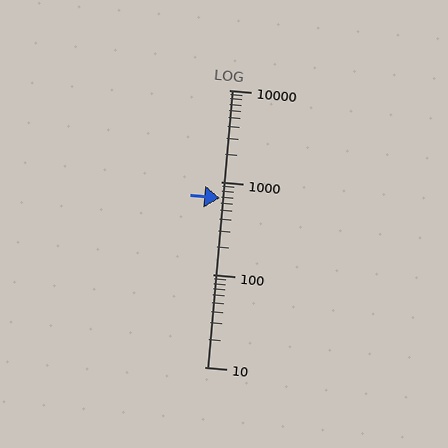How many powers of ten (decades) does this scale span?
The scale spans 3 decades, from 10 to 10000.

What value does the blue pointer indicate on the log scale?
The pointer indicates approximately 670.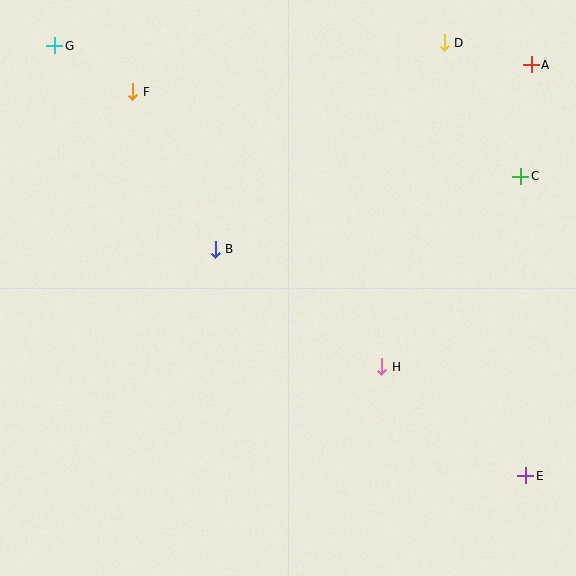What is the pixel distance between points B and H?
The distance between B and H is 203 pixels.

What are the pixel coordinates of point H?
Point H is at (382, 367).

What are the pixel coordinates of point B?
Point B is at (215, 249).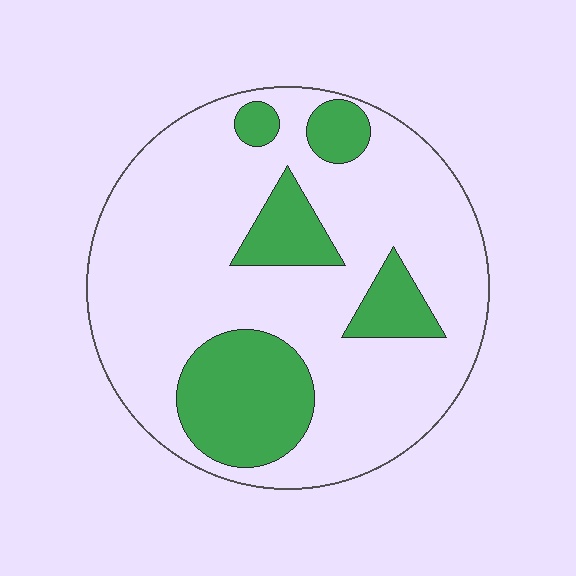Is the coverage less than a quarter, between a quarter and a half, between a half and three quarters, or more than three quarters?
Less than a quarter.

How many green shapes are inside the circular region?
5.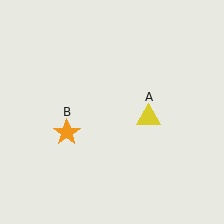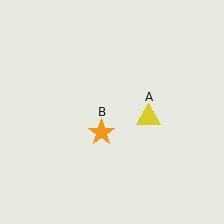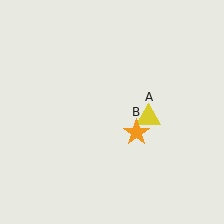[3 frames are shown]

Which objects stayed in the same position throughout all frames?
Yellow triangle (object A) remained stationary.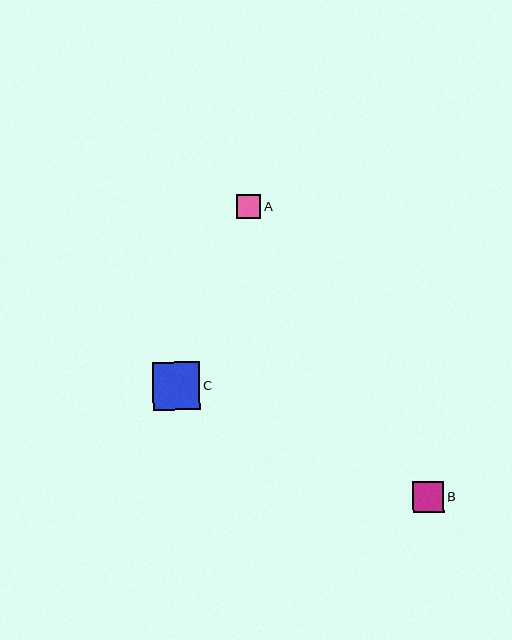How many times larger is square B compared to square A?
Square B is approximately 1.3 times the size of square A.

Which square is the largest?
Square C is the largest with a size of approximately 47 pixels.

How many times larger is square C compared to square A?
Square C is approximately 2.0 times the size of square A.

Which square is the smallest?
Square A is the smallest with a size of approximately 24 pixels.